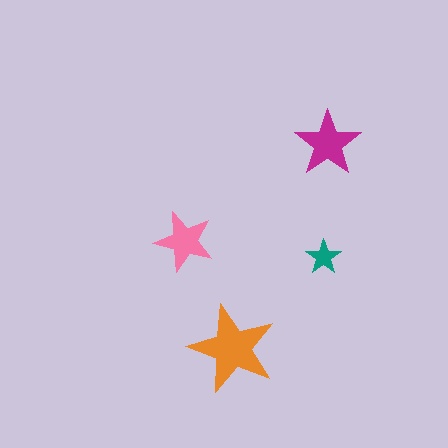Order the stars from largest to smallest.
the orange one, the magenta one, the pink one, the teal one.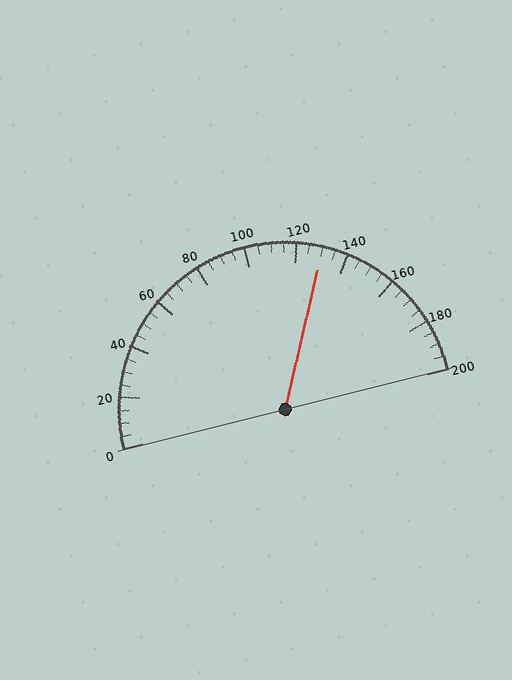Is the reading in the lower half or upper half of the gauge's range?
The reading is in the upper half of the range (0 to 200).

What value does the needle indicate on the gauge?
The needle indicates approximately 130.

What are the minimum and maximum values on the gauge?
The gauge ranges from 0 to 200.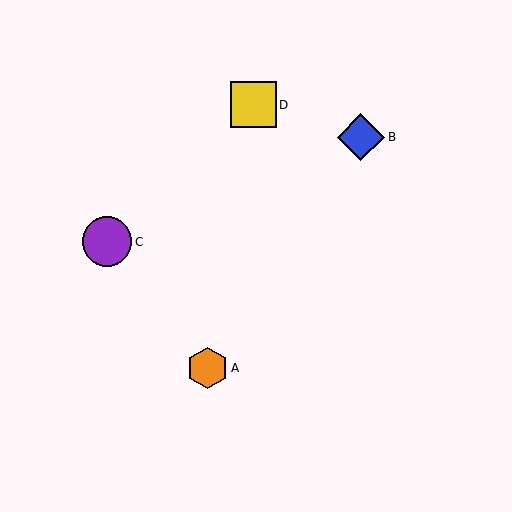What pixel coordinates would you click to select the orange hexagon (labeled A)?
Click at (208, 368) to select the orange hexagon A.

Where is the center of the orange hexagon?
The center of the orange hexagon is at (208, 368).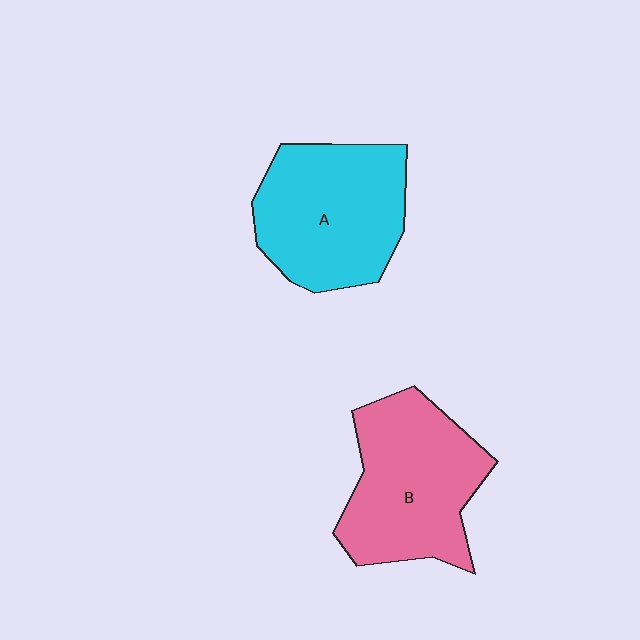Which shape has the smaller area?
Shape A (cyan).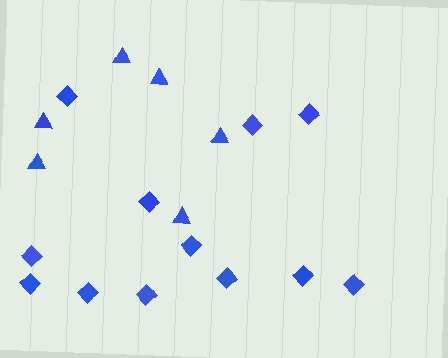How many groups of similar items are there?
There are 2 groups: one group of triangles (6) and one group of diamonds (12).